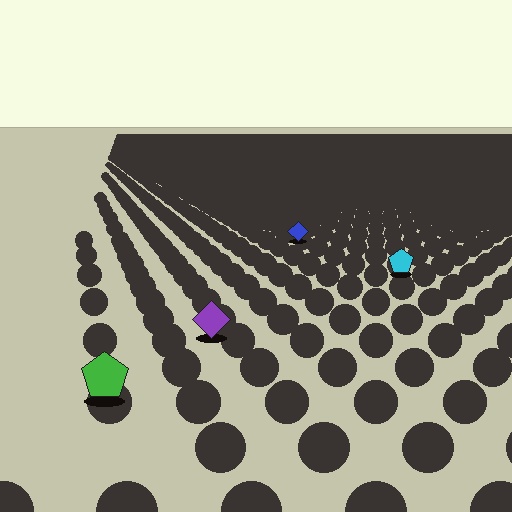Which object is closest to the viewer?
The green pentagon is closest. The texture marks near it are larger and more spread out.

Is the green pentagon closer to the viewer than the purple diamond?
Yes. The green pentagon is closer — you can tell from the texture gradient: the ground texture is coarser near it.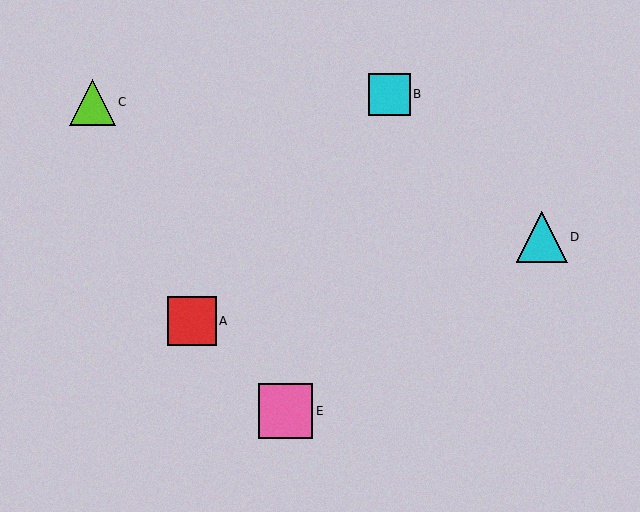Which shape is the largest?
The pink square (labeled E) is the largest.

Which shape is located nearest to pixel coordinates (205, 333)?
The red square (labeled A) at (192, 321) is nearest to that location.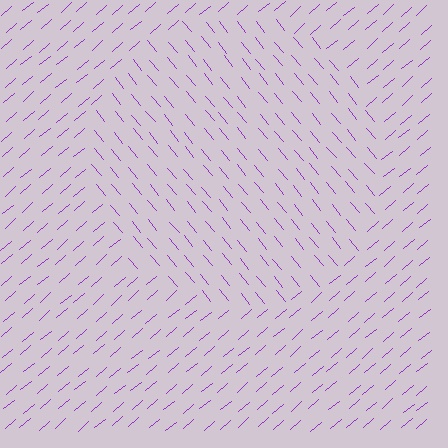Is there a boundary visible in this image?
Yes, there is a texture boundary formed by a change in line orientation.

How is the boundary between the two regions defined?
The boundary is defined purely by a change in line orientation (approximately 89 degrees difference). All lines are the same color and thickness.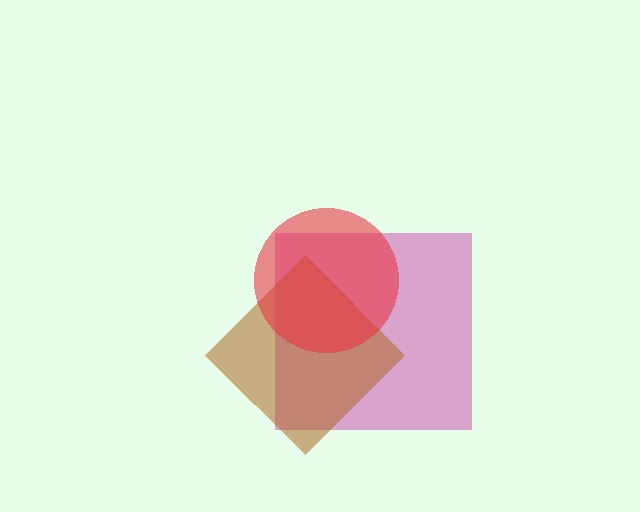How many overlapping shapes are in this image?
There are 3 overlapping shapes in the image.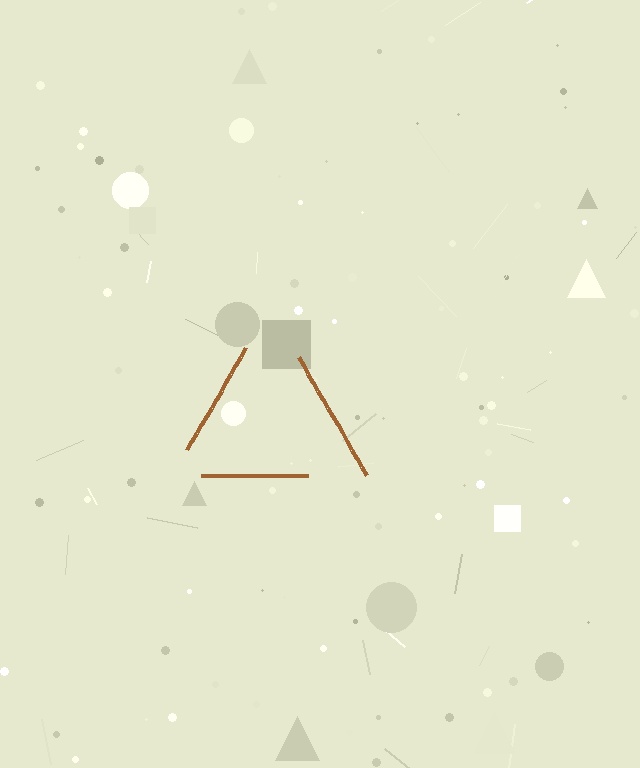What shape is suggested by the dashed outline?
The dashed outline suggests a triangle.